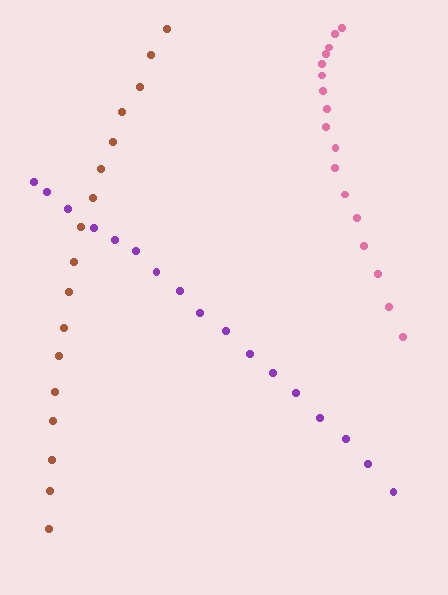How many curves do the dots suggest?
There are 3 distinct paths.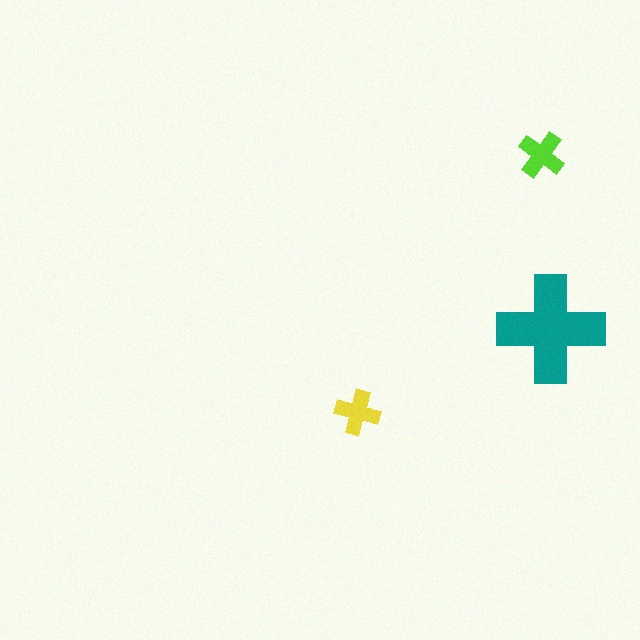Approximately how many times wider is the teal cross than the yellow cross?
About 2.5 times wider.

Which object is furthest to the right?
The teal cross is rightmost.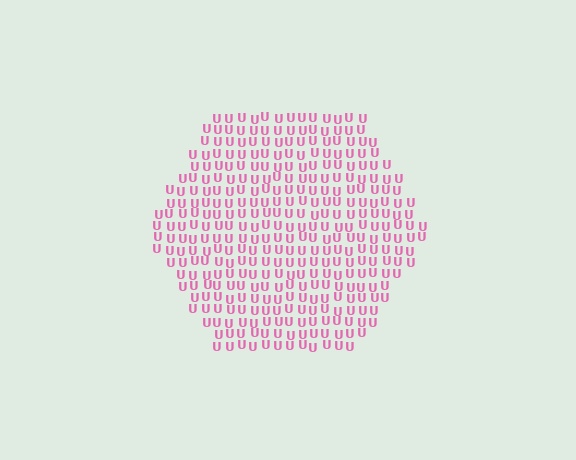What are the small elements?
The small elements are letter U's.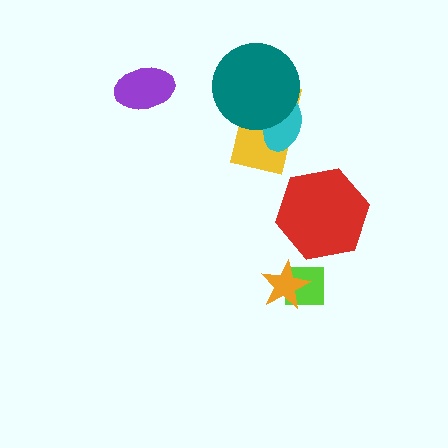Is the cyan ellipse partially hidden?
Yes, it is partially covered by another shape.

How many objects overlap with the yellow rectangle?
2 objects overlap with the yellow rectangle.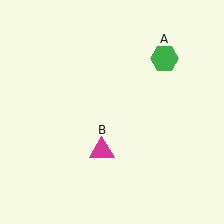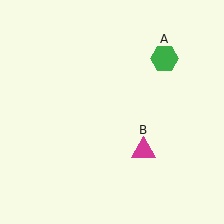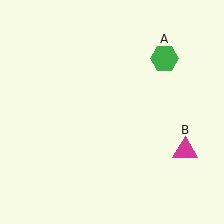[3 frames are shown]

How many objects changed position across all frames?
1 object changed position: magenta triangle (object B).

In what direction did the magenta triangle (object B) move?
The magenta triangle (object B) moved right.